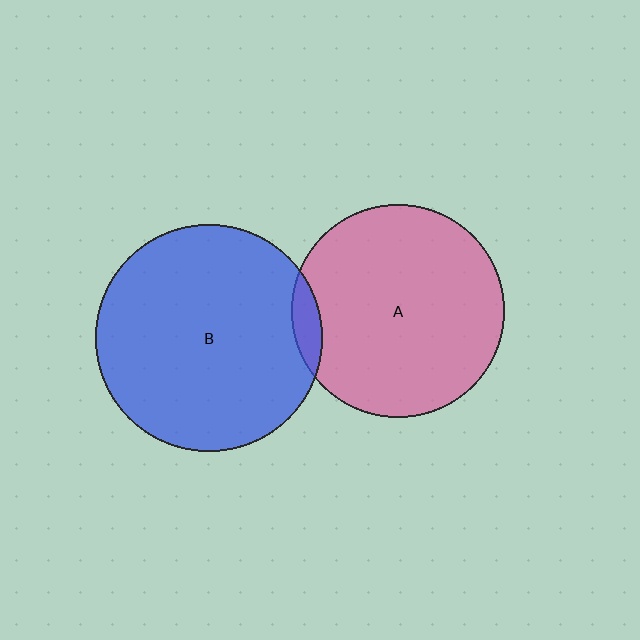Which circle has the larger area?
Circle B (blue).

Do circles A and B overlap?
Yes.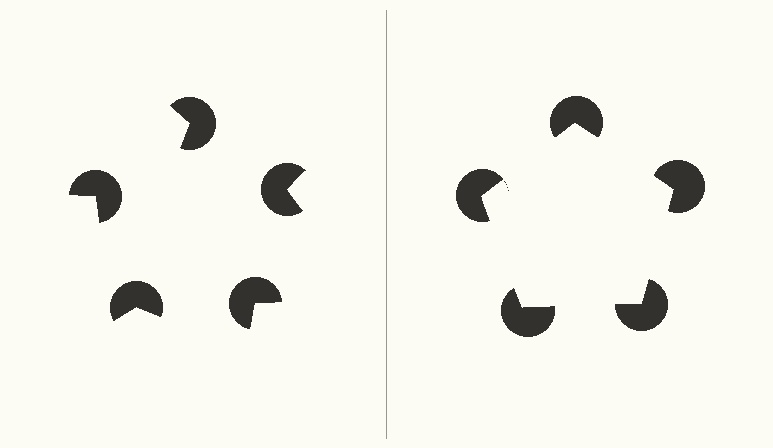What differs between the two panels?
The pac-man discs are positioned identically on both sides; only the wedge orientations differ. On the right they align to a pentagon; on the left they are misaligned.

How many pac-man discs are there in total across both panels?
10 — 5 on each side.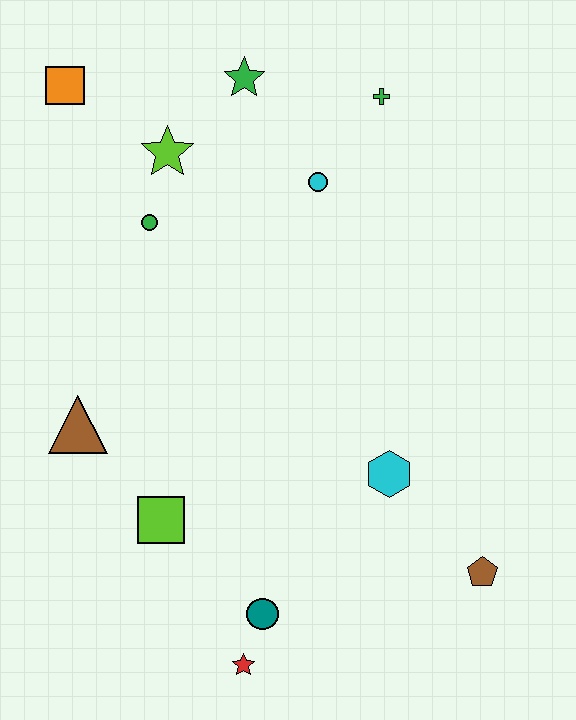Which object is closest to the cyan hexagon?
The brown pentagon is closest to the cyan hexagon.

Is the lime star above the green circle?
Yes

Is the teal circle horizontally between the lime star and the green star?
No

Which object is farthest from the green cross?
The red star is farthest from the green cross.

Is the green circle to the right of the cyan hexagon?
No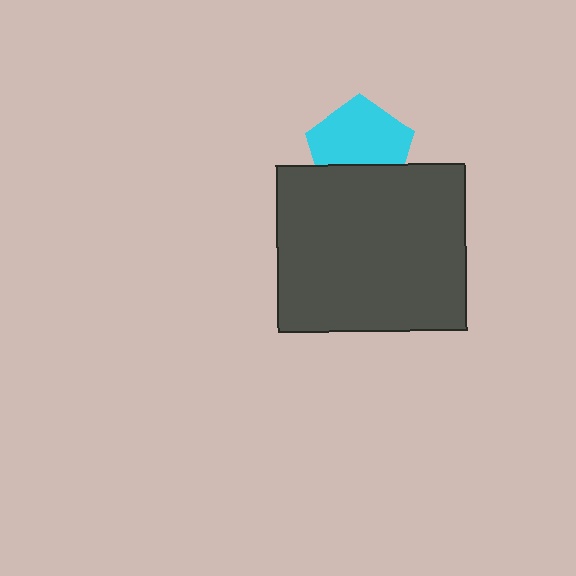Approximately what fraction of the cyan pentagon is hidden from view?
Roughly 33% of the cyan pentagon is hidden behind the dark gray rectangle.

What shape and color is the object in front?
The object in front is a dark gray rectangle.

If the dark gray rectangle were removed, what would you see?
You would see the complete cyan pentagon.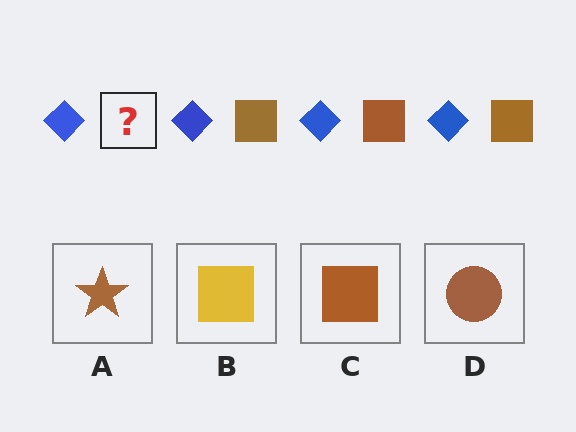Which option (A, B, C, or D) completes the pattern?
C.